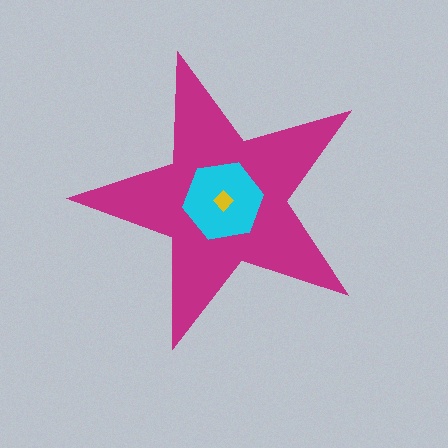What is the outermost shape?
The magenta star.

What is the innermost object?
The yellow diamond.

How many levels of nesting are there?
3.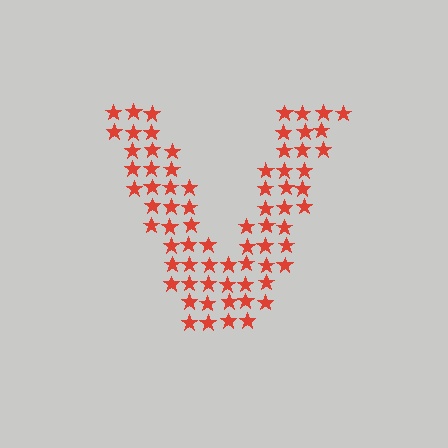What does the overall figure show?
The overall figure shows the letter V.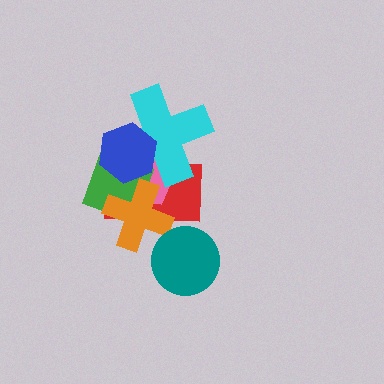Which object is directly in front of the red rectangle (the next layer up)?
The pink pentagon is directly in front of the red rectangle.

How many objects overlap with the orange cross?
3 objects overlap with the orange cross.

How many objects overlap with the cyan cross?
4 objects overlap with the cyan cross.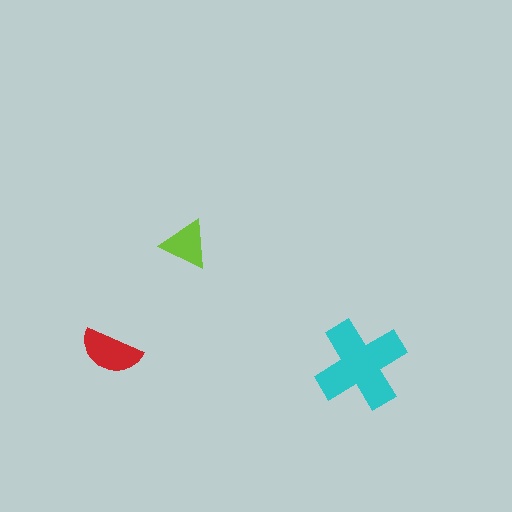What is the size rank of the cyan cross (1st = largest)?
1st.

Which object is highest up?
The lime triangle is topmost.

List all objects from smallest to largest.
The lime triangle, the red semicircle, the cyan cross.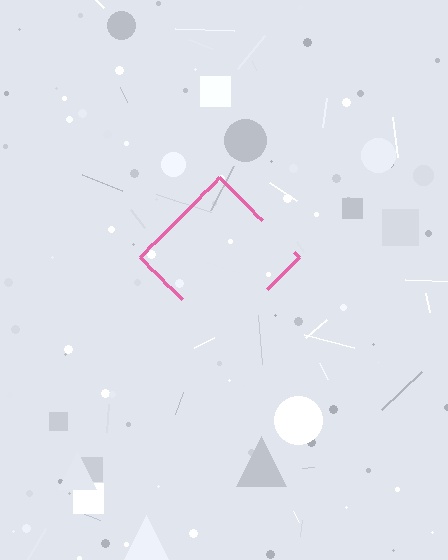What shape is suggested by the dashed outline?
The dashed outline suggests a diamond.